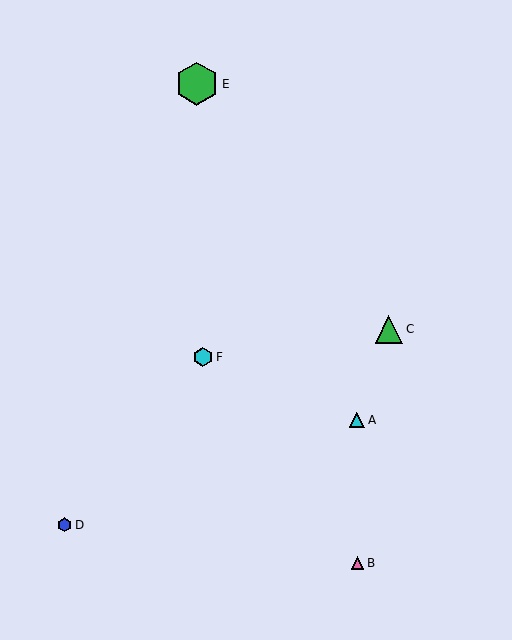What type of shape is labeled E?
Shape E is a green hexagon.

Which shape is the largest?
The green hexagon (labeled E) is the largest.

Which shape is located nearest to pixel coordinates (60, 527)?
The blue hexagon (labeled D) at (65, 525) is nearest to that location.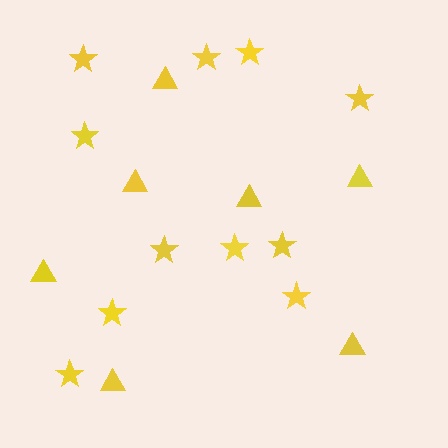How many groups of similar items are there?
There are 2 groups: one group of stars (11) and one group of triangles (7).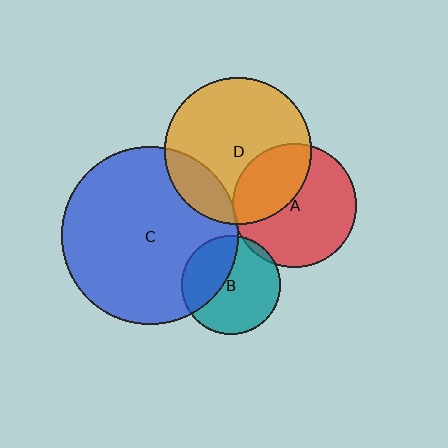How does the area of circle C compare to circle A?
Approximately 2.0 times.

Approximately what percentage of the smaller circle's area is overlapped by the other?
Approximately 15%.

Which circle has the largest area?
Circle C (blue).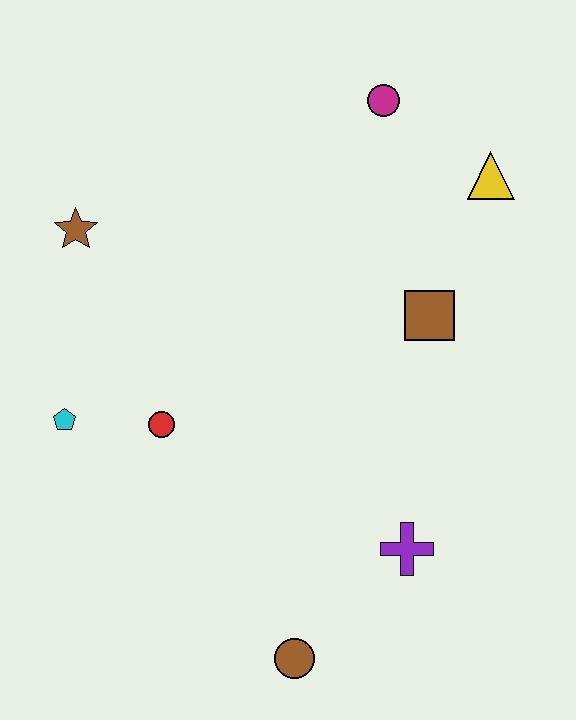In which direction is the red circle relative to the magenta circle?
The red circle is below the magenta circle.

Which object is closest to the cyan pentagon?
The red circle is closest to the cyan pentagon.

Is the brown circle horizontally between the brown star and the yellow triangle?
Yes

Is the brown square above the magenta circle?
No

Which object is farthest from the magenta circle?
The brown circle is farthest from the magenta circle.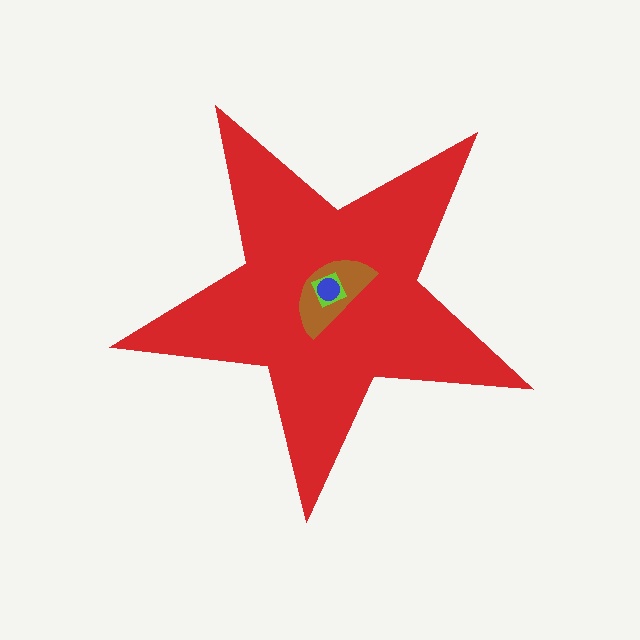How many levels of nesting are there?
4.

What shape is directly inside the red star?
The brown semicircle.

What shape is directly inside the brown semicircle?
The lime square.